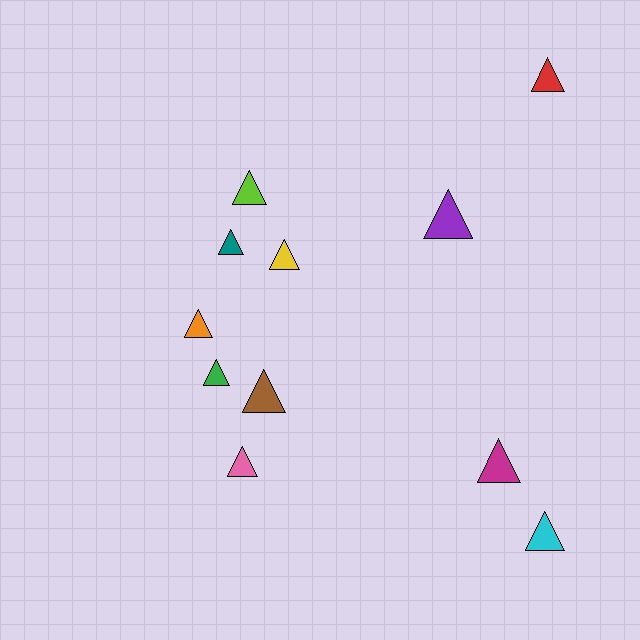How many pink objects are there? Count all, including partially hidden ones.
There is 1 pink object.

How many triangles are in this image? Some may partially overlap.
There are 11 triangles.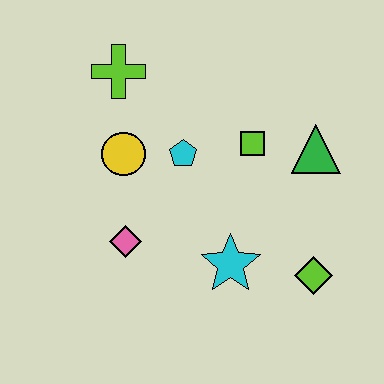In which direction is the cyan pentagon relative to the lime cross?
The cyan pentagon is below the lime cross.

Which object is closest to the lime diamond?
The cyan star is closest to the lime diamond.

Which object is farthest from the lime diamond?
The lime cross is farthest from the lime diamond.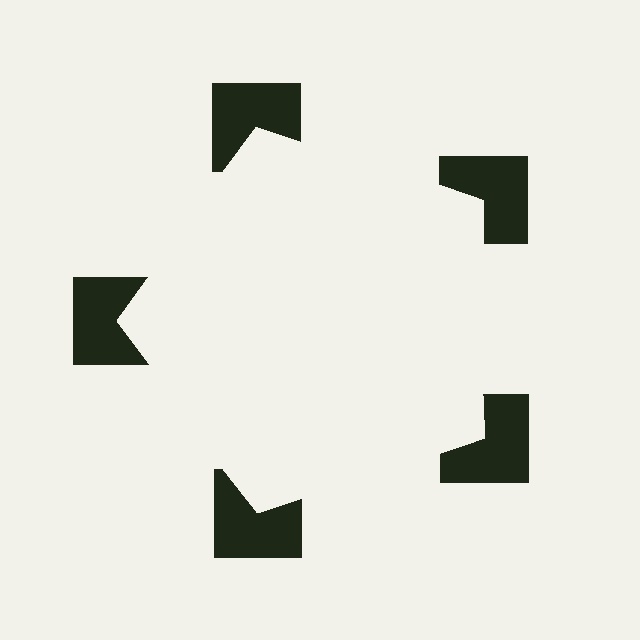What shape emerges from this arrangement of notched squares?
An illusory pentagon — its edges are inferred from the aligned wedge cuts in the notched squares, not physically drawn.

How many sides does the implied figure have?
5 sides.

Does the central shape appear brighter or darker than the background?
It typically appears slightly brighter than the background, even though no actual brightness change is drawn.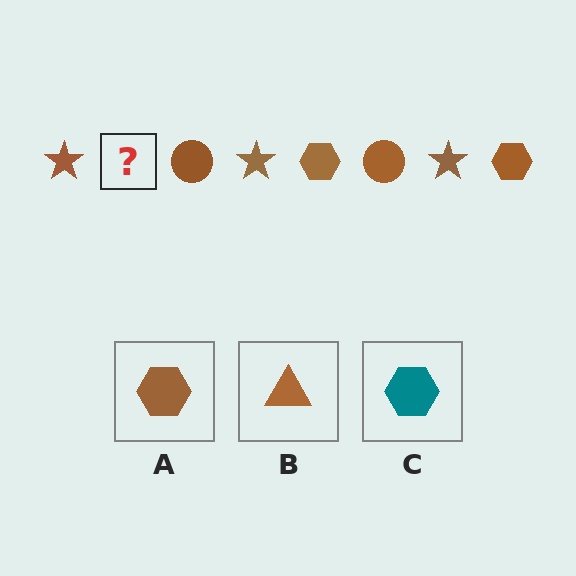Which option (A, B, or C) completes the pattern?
A.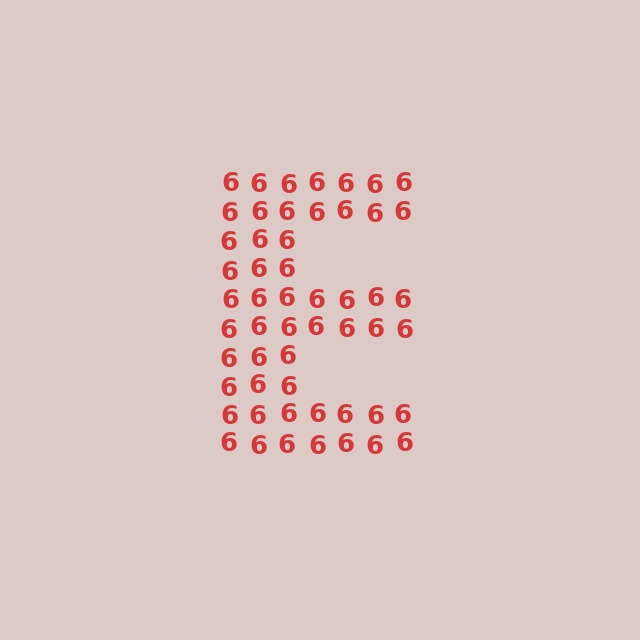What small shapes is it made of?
It is made of small digit 6's.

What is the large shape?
The large shape is the letter E.